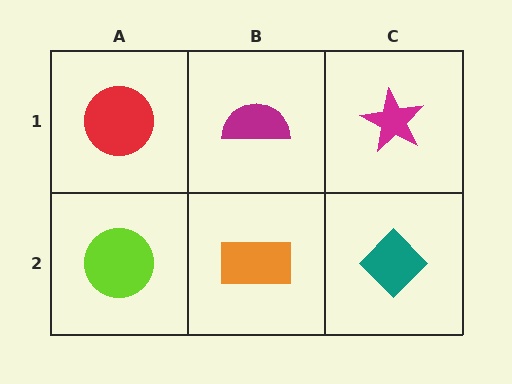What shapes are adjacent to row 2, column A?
A red circle (row 1, column A), an orange rectangle (row 2, column B).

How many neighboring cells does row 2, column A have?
2.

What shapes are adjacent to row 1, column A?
A lime circle (row 2, column A), a magenta semicircle (row 1, column B).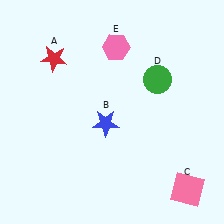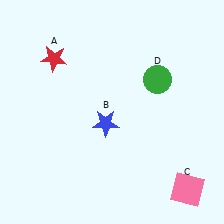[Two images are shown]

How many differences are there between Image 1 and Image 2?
There is 1 difference between the two images.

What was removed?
The pink hexagon (E) was removed in Image 2.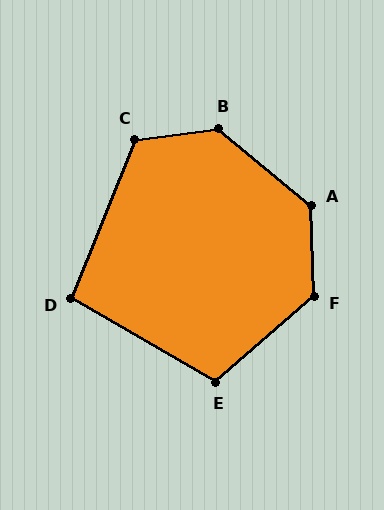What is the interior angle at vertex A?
Approximately 131 degrees (obtuse).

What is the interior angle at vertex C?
Approximately 119 degrees (obtuse).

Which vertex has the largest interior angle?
B, at approximately 133 degrees.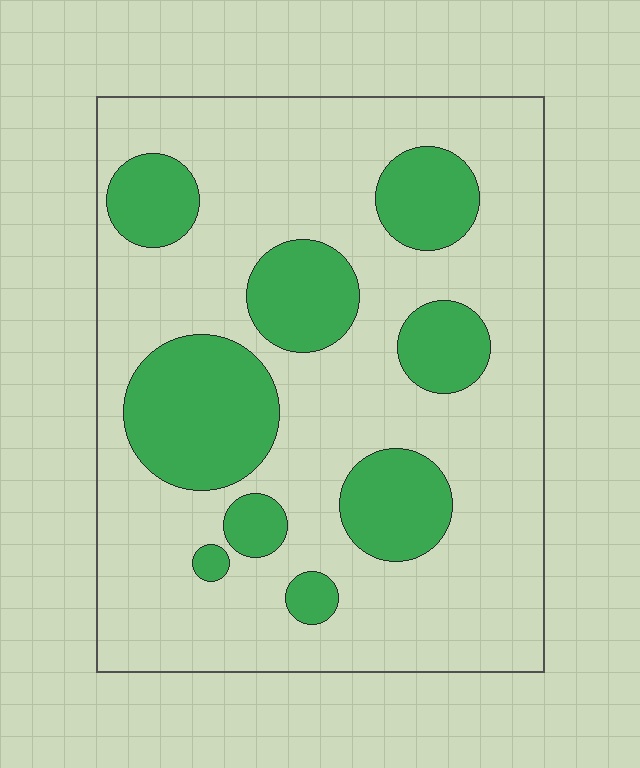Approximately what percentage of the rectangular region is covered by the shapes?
Approximately 25%.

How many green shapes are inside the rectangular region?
9.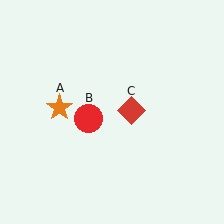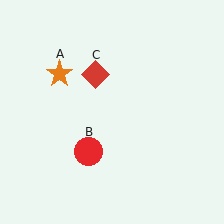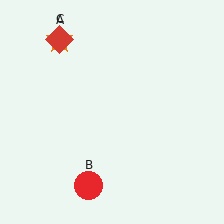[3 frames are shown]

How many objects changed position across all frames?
3 objects changed position: orange star (object A), red circle (object B), red diamond (object C).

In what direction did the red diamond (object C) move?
The red diamond (object C) moved up and to the left.